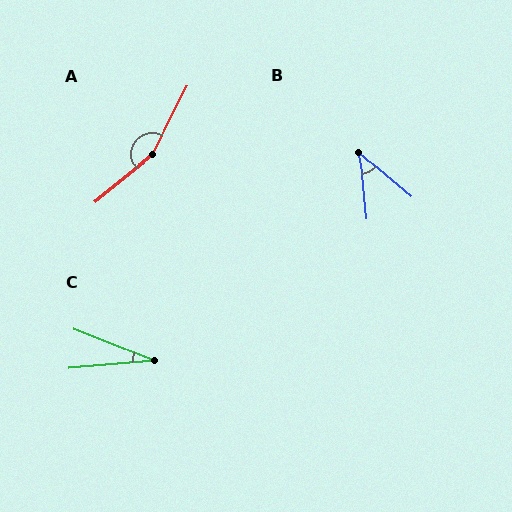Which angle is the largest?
A, at approximately 156 degrees.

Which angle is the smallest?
C, at approximately 27 degrees.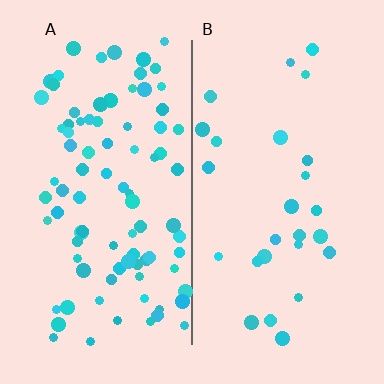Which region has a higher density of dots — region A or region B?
A (the left).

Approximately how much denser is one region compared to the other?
Approximately 3.3× — region A over region B.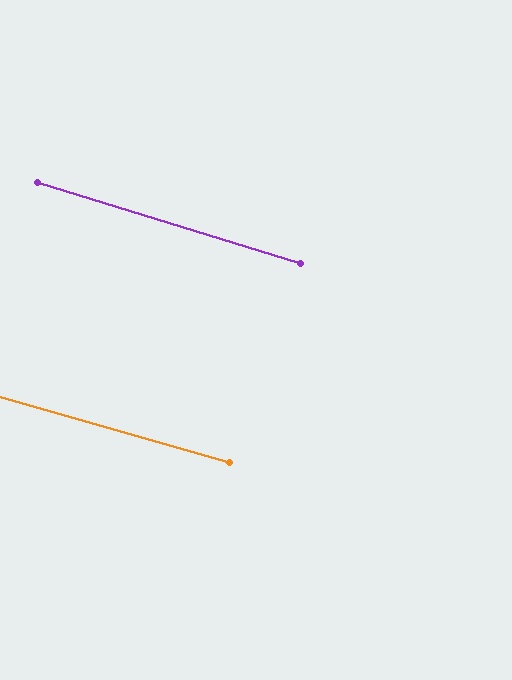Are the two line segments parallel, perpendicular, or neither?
Parallel — their directions differ by only 1.3°.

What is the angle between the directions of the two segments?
Approximately 1 degree.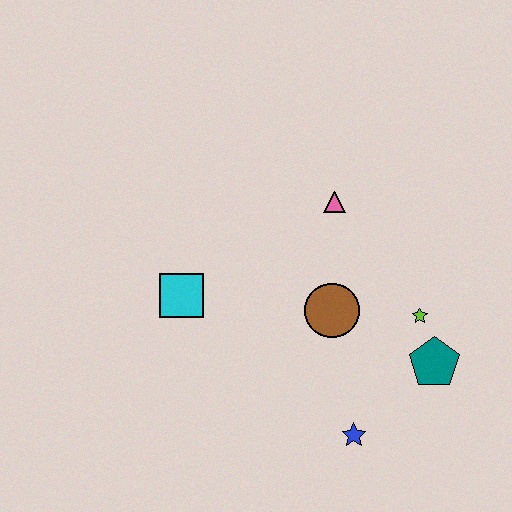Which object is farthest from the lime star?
The cyan square is farthest from the lime star.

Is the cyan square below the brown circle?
No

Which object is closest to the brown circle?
The lime star is closest to the brown circle.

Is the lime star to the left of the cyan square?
No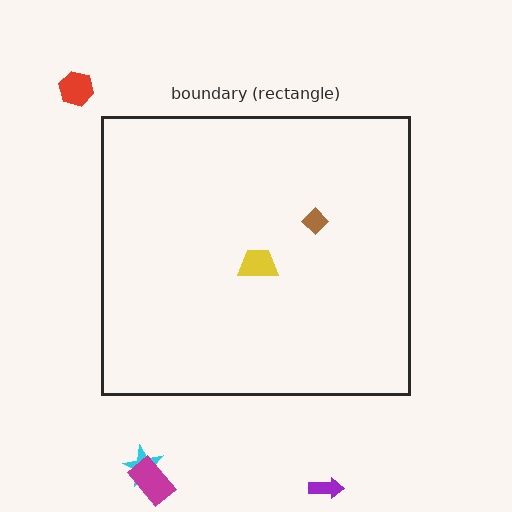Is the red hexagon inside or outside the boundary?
Outside.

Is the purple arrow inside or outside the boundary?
Outside.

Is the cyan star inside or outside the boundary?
Outside.